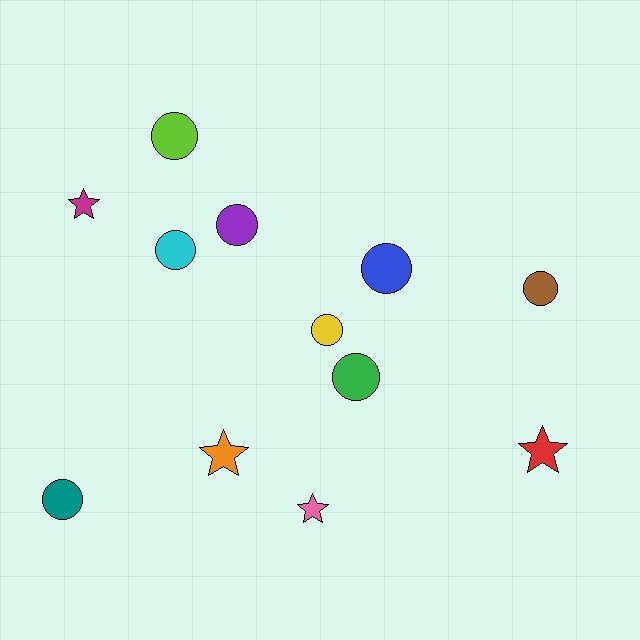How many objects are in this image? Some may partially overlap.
There are 12 objects.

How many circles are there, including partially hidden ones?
There are 8 circles.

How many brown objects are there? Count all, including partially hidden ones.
There is 1 brown object.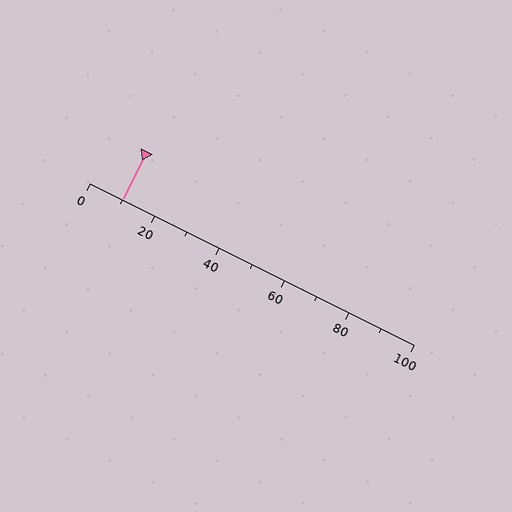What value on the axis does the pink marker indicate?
The marker indicates approximately 10.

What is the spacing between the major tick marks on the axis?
The major ticks are spaced 20 apart.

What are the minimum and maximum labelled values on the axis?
The axis runs from 0 to 100.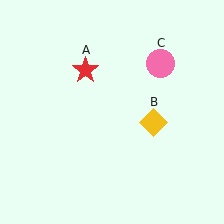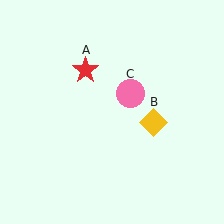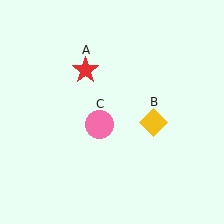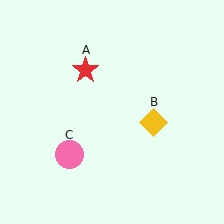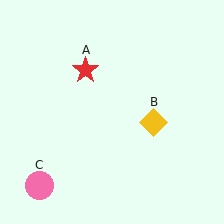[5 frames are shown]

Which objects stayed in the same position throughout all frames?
Red star (object A) and yellow diamond (object B) remained stationary.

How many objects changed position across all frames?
1 object changed position: pink circle (object C).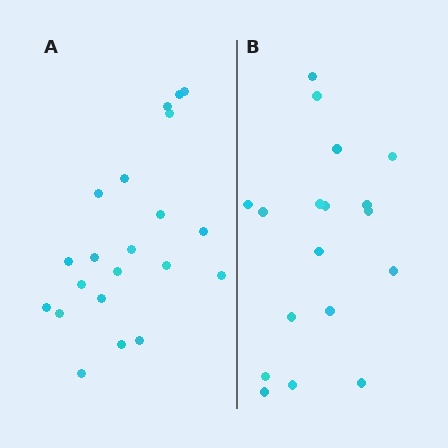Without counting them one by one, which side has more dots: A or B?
Region A (the left region) has more dots.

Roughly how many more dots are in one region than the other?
Region A has just a few more — roughly 2 or 3 more dots than region B.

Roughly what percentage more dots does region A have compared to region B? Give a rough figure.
About 15% more.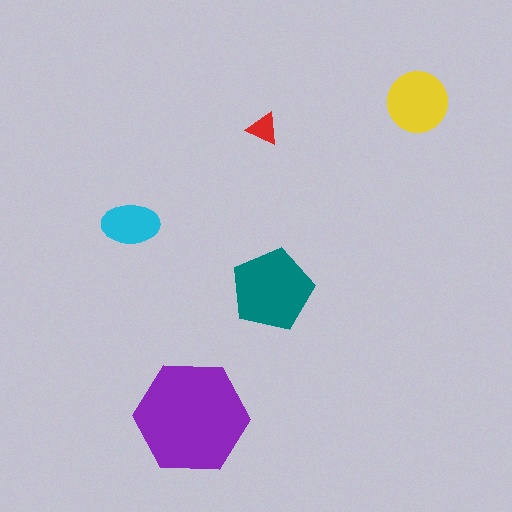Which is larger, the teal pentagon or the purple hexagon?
The purple hexagon.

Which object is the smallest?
The red triangle.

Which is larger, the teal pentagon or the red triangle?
The teal pentagon.